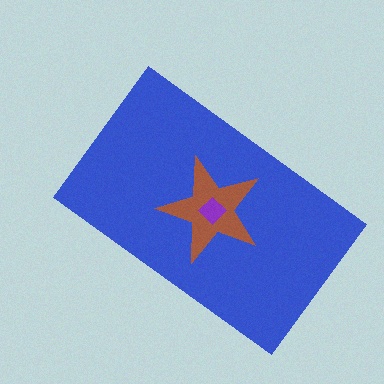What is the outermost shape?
The blue rectangle.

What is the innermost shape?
The purple diamond.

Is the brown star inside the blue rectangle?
Yes.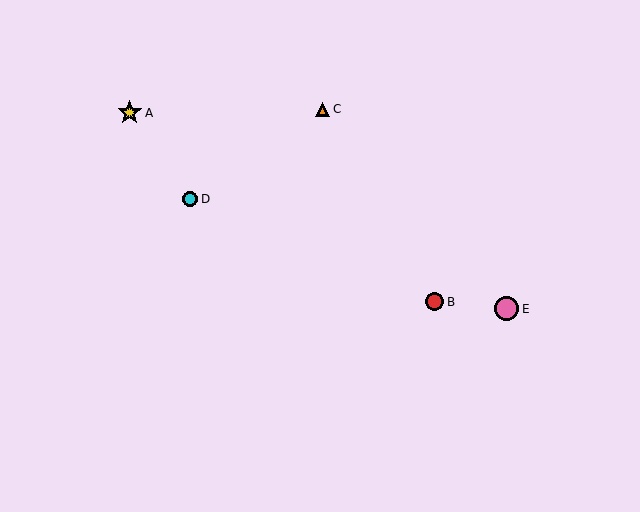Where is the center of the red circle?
The center of the red circle is at (434, 302).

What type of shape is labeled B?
Shape B is a red circle.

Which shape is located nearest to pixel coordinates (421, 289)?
The red circle (labeled B) at (434, 302) is nearest to that location.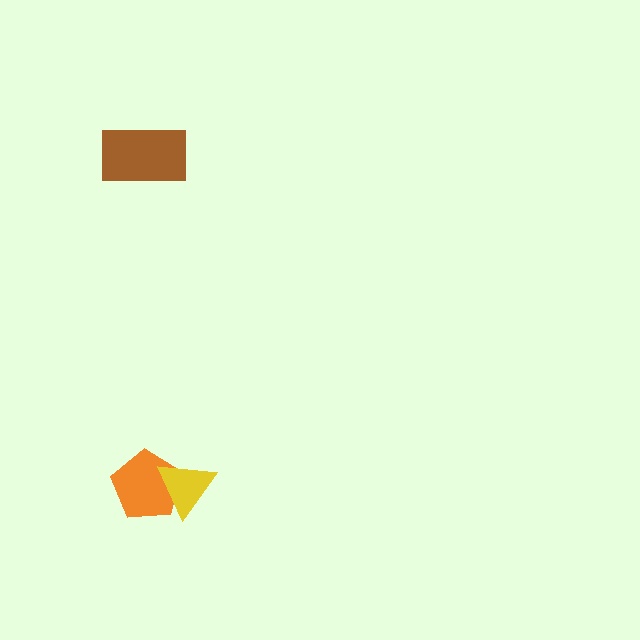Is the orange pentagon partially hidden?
Yes, it is partially covered by another shape.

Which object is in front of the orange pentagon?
The yellow triangle is in front of the orange pentagon.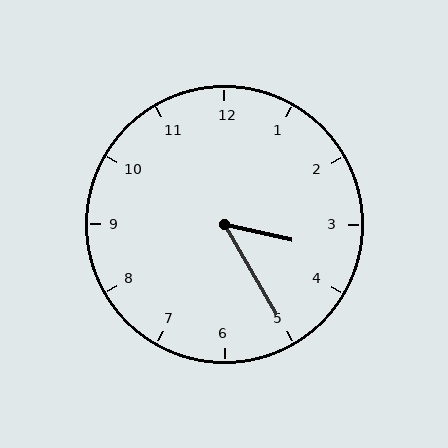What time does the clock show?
3:25.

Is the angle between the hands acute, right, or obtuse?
It is acute.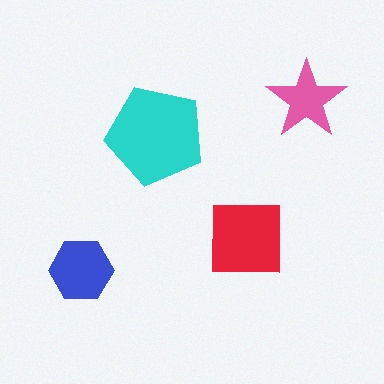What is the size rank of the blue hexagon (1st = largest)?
3rd.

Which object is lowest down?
The blue hexagon is bottommost.